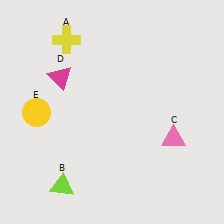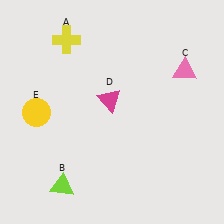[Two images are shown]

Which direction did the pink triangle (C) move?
The pink triangle (C) moved up.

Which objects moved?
The objects that moved are: the pink triangle (C), the magenta triangle (D).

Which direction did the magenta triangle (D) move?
The magenta triangle (D) moved right.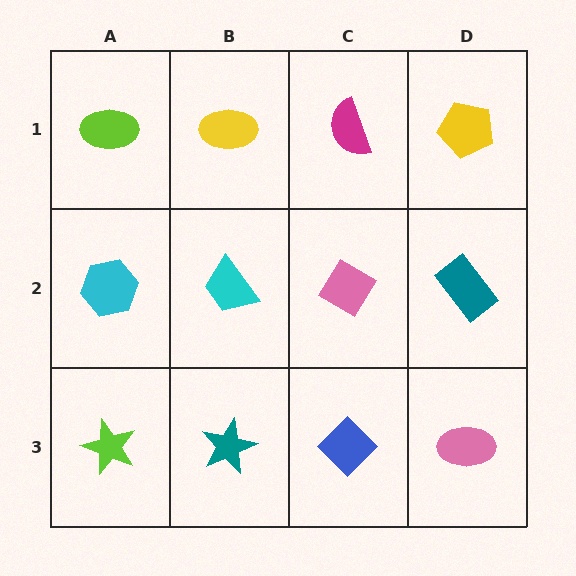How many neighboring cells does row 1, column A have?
2.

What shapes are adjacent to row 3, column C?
A pink diamond (row 2, column C), a teal star (row 3, column B), a pink ellipse (row 3, column D).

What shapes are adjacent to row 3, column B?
A cyan trapezoid (row 2, column B), a lime star (row 3, column A), a blue diamond (row 3, column C).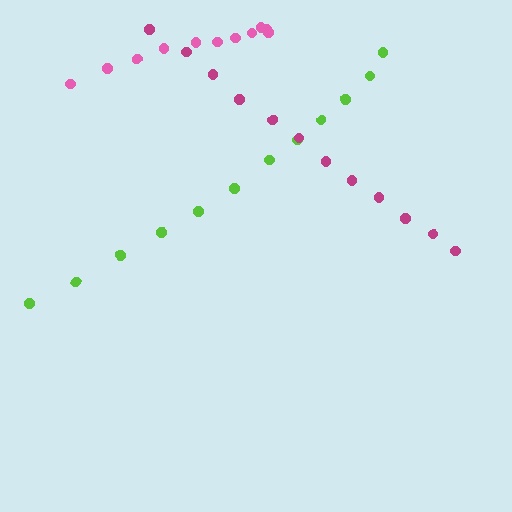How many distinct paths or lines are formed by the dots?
There are 3 distinct paths.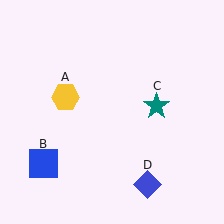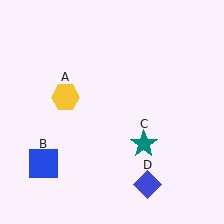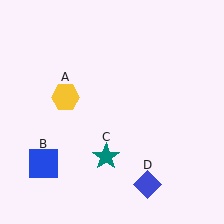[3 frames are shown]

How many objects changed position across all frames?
1 object changed position: teal star (object C).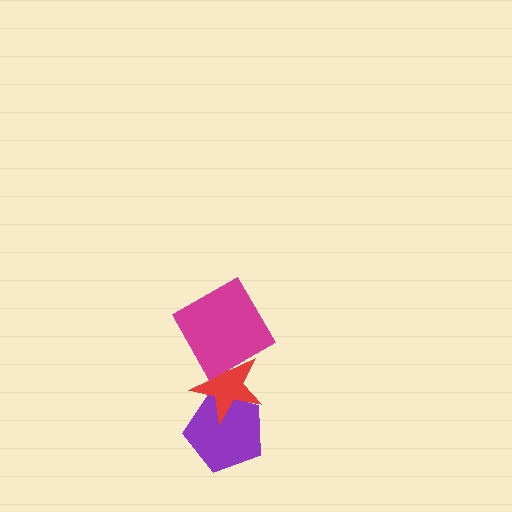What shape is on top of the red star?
The magenta square is on top of the red star.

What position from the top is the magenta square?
The magenta square is 1st from the top.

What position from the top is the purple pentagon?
The purple pentagon is 3rd from the top.